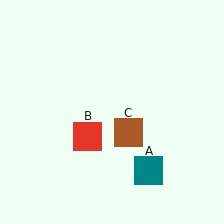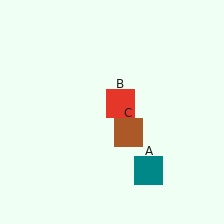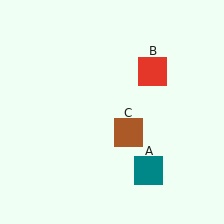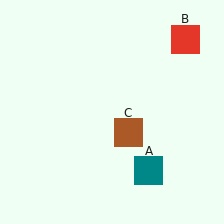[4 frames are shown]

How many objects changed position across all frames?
1 object changed position: red square (object B).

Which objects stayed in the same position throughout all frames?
Teal square (object A) and brown square (object C) remained stationary.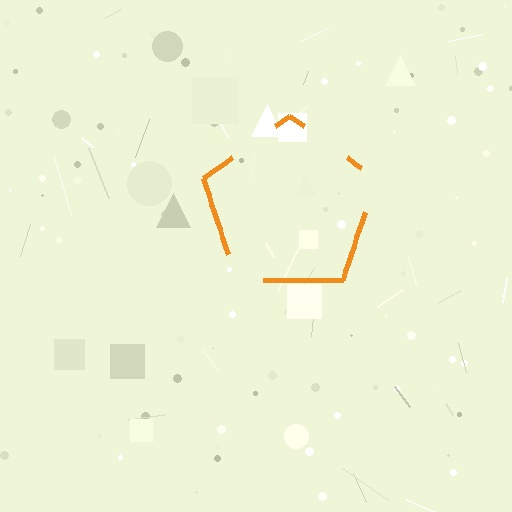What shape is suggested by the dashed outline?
The dashed outline suggests a pentagon.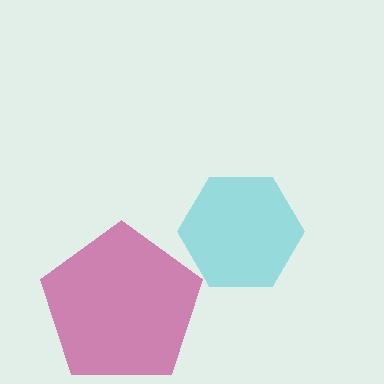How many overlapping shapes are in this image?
There are 2 overlapping shapes in the image.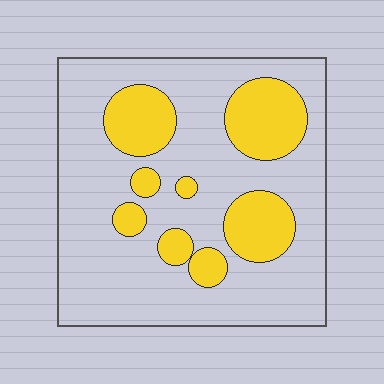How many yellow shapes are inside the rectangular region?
8.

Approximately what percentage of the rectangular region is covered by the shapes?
Approximately 25%.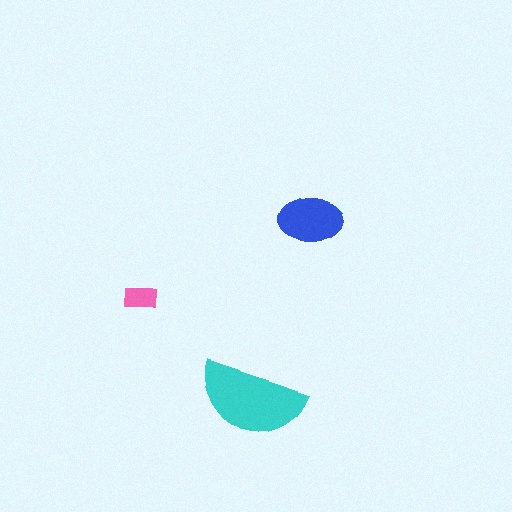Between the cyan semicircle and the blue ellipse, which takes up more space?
The cyan semicircle.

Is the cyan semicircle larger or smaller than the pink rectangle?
Larger.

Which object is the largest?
The cyan semicircle.